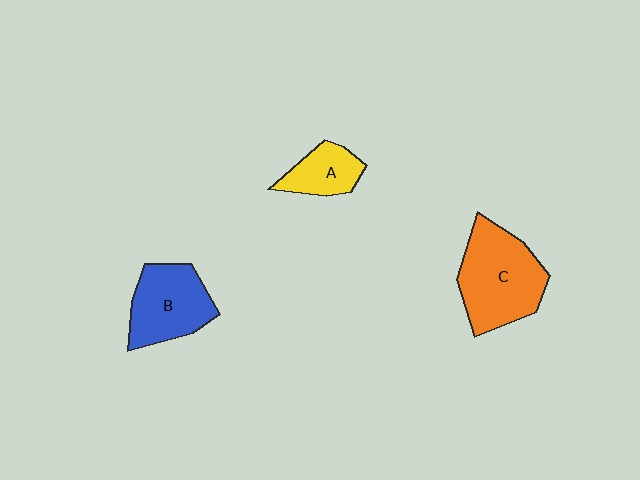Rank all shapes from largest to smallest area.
From largest to smallest: C (orange), B (blue), A (yellow).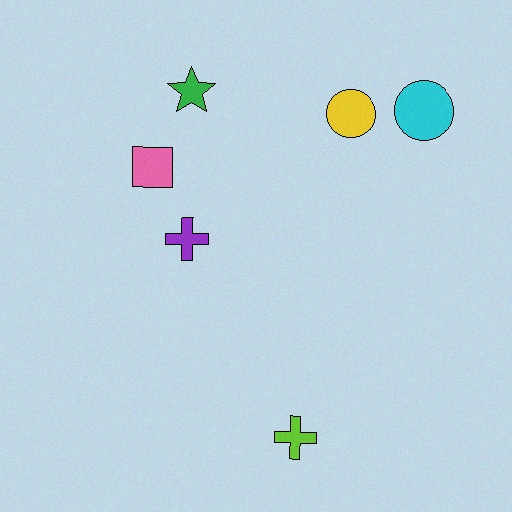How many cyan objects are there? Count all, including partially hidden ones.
There is 1 cyan object.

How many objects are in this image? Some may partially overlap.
There are 6 objects.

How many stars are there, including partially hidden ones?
There is 1 star.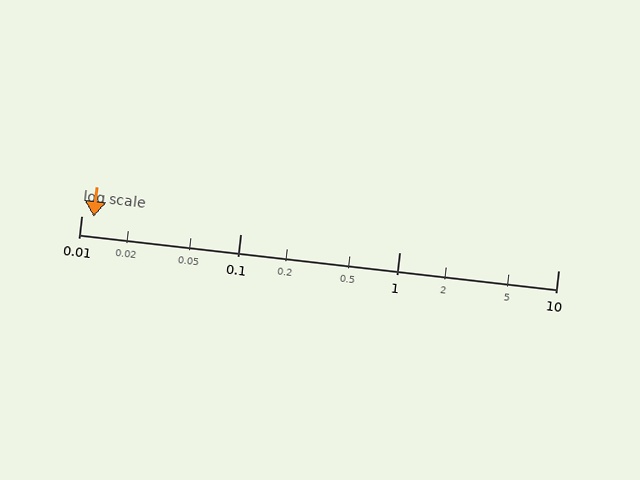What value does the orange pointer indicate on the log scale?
The pointer indicates approximately 0.012.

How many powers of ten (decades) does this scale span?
The scale spans 3 decades, from 0.01 to 10.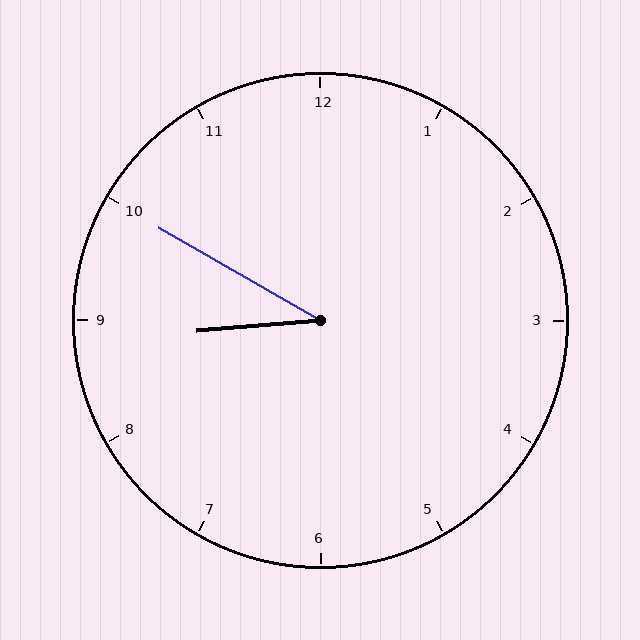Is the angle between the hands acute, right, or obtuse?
It is acute.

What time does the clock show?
8:50.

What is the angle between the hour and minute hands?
Approximately 35 degrees.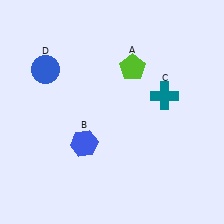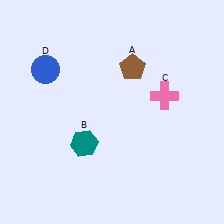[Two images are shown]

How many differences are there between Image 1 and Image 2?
There are 3 differences between the two images.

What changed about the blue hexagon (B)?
In Image 1, B is blue. In Image 2, it changed to teal.